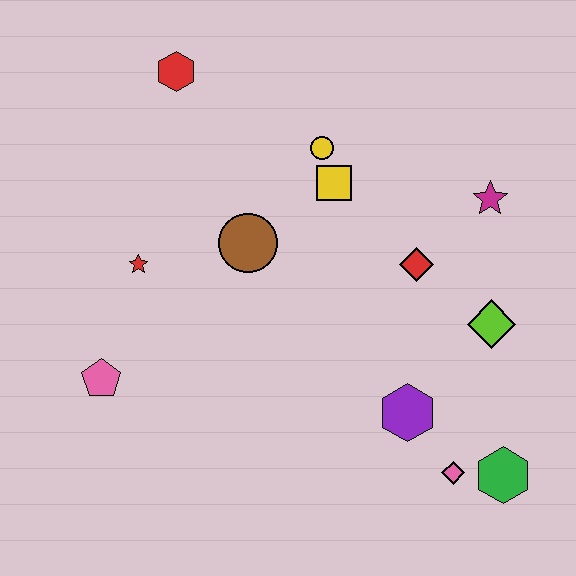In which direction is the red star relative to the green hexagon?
The red star is to the left of the green hexagon.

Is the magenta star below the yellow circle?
Yes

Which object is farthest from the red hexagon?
The green hexagon is farthest from the red hexagon.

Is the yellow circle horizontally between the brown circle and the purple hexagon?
Yes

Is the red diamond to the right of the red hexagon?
Yes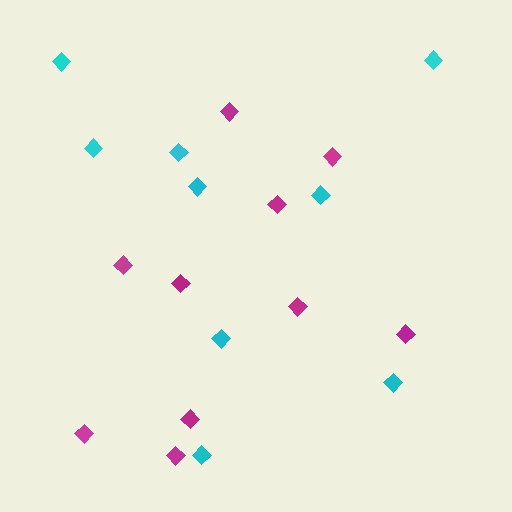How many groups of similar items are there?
There are 2 groups: one group of magenta diamonds (10) and one group of cyan diamonds (9).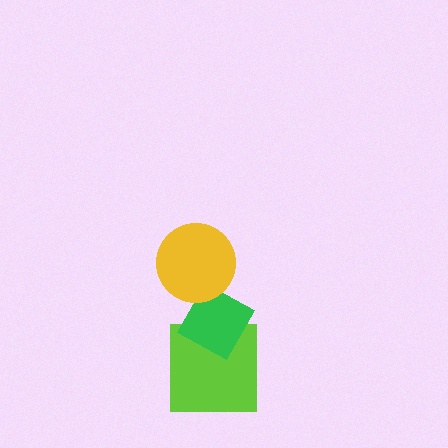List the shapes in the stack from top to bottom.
From top to bottom: the yellow circle, the green diamond, the lime square.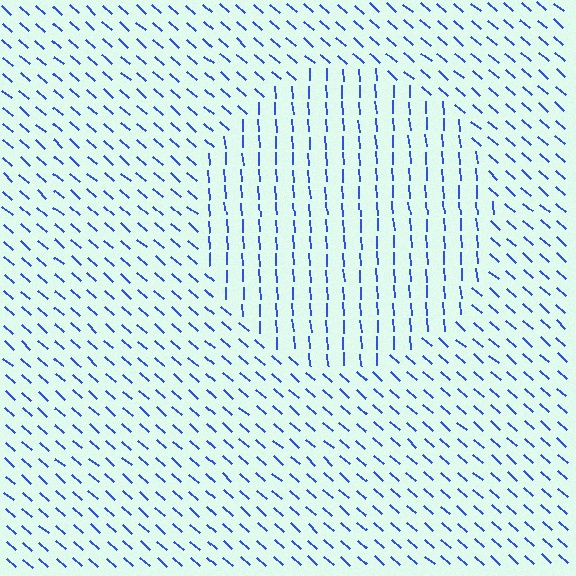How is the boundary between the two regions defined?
The boundary is defined purely by a change in line orientation (approximately 45 degrees difference). All lines are the same color and thickness.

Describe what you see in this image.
The image is filled with small blue line segments. A circle region in the image has lines oriented differently from the surrounding lines, creating a visible texture boundary.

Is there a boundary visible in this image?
Yes, there is a texture boundary formed by a change in line orientation.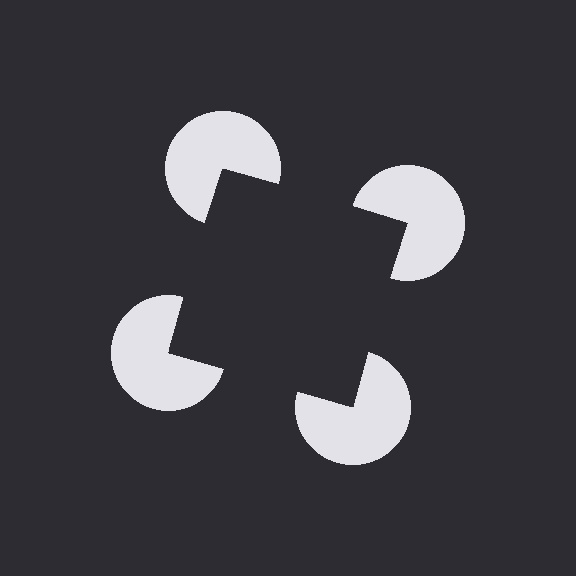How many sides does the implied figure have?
4 sides.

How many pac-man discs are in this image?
There are 4 — one at each vertex of the illusory square.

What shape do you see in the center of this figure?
An illusory square — its edges are inferred from the aligned wedge cuts in the pac-man discs, not physically drawn.